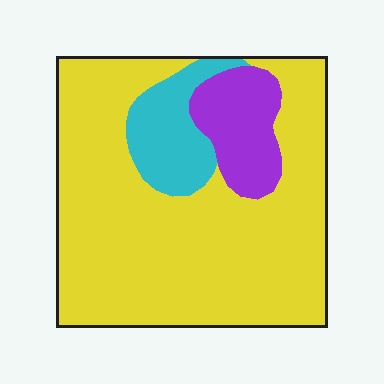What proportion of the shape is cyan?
Cyan takes up less than a quarter of the shape.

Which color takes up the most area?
Yellow, at roughly 75%.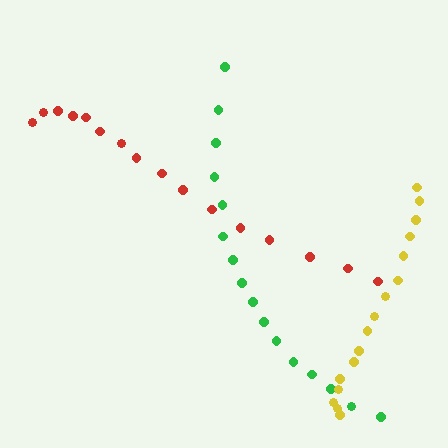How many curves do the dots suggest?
There are 3 distinct paths.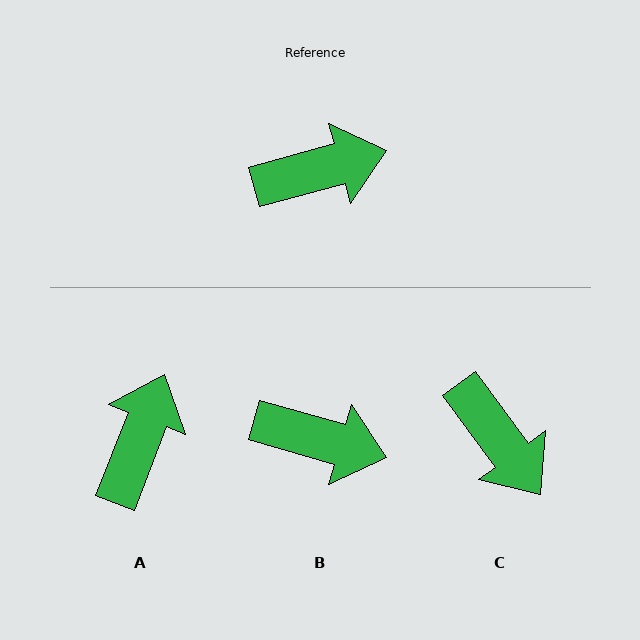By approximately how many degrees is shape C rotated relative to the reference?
Approximately 69 degrees clockwise.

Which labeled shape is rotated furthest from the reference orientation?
C, about 69 degrees away.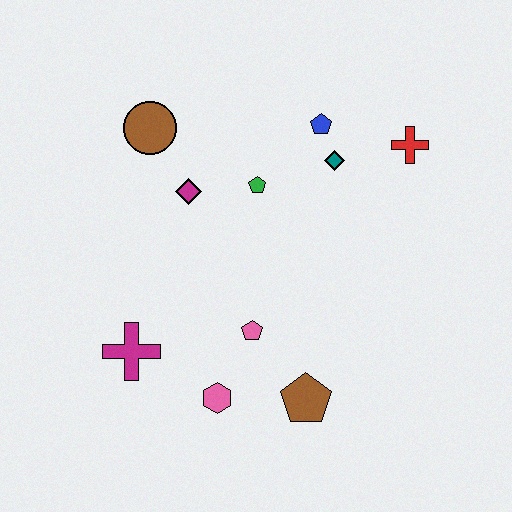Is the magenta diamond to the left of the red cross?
Yes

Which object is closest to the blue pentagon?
The teal diamond is closest to the blue pentagon.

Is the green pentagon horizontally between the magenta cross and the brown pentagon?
Yes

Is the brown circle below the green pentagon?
No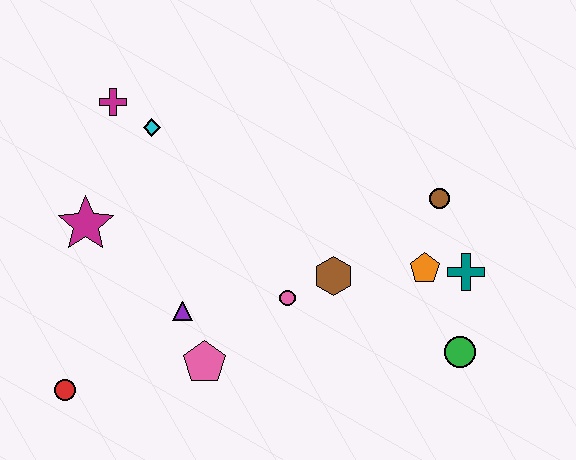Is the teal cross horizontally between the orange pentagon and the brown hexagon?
No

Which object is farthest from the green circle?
The magenta cross is farthest from the green circle.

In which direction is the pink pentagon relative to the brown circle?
The pink pentagon is to the left of the brown circle.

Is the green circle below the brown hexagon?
Yes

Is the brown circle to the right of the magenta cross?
Yes